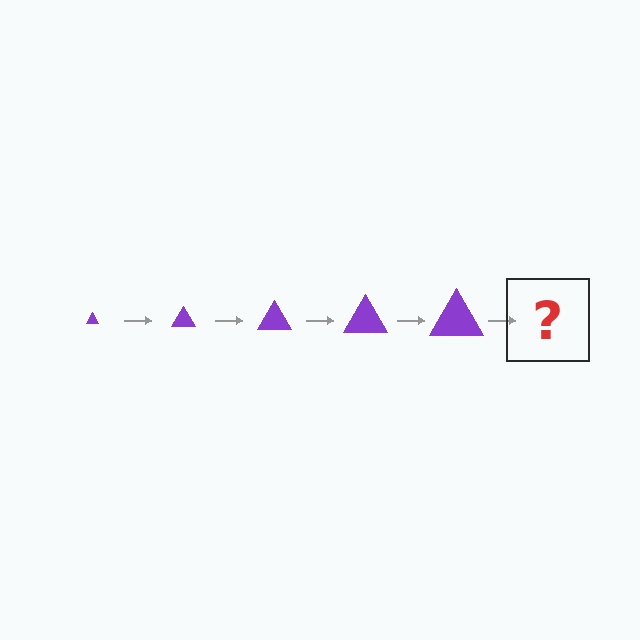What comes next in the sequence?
The next element should be a purple triangle, larger than the previous one.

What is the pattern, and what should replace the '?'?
The pattern is that the triangle gets progressively larger each step. The '?' should be a purple triangle, larger than the previous one.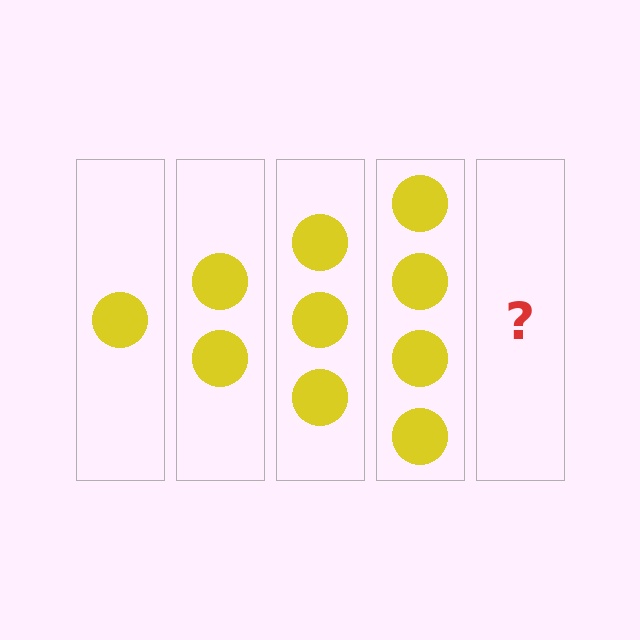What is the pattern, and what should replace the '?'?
The pattern is that each step adds one more circle. The '?' should be 5 circles.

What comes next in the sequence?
The next element should be 5 circles.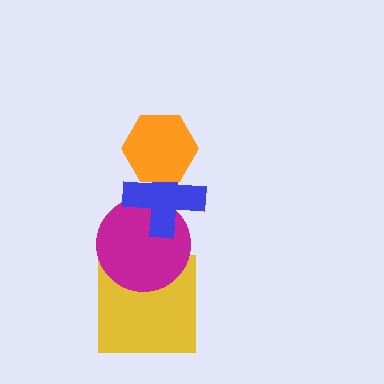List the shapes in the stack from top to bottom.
From top to bottom: the orange hexagon, the blue cross, the magenta circle, the yellow square.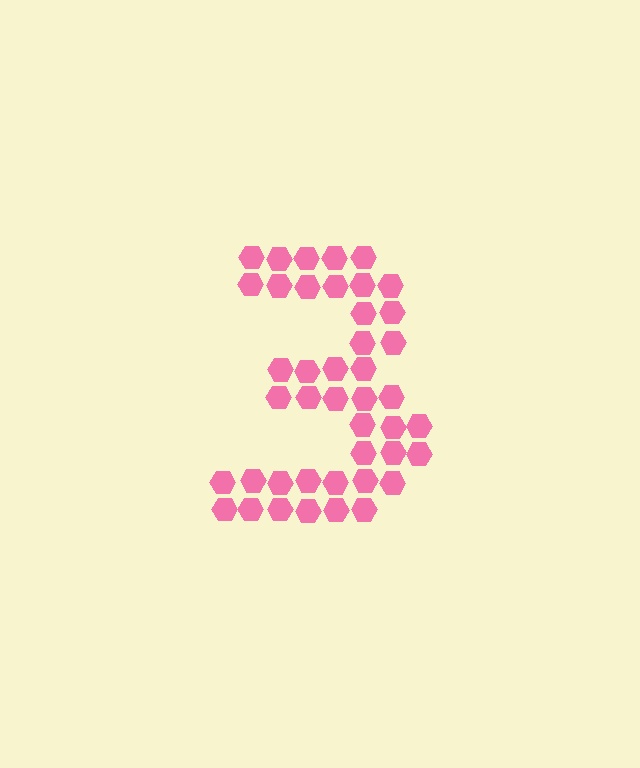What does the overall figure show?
The overall figure shows the digit 3.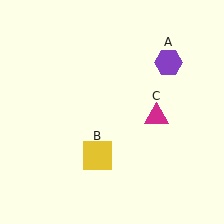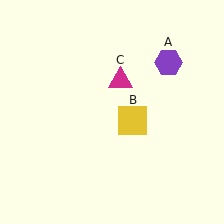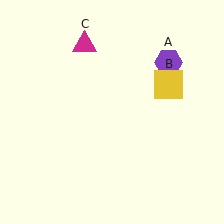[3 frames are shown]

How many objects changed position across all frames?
2 objects changed position: yellow square (object B), magenta triangle (object C).